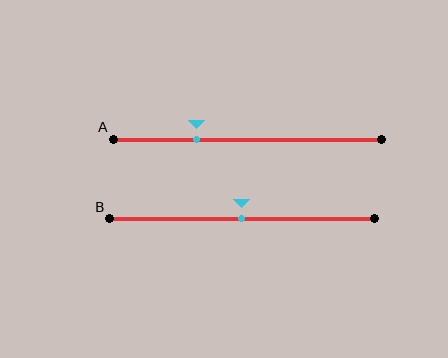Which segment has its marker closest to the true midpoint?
Segment B has its marker closest to the true midpoint.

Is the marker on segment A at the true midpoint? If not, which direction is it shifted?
No, the marker on segment A is shifted to the left by about 19% of the segment length.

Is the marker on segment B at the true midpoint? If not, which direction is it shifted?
Yes, the marker on segment B is at the true midpoint.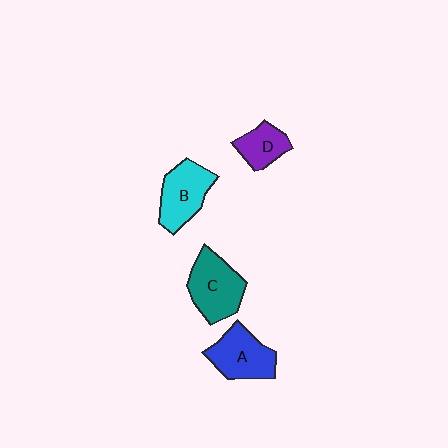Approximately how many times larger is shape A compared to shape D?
Approximately 1.6 times.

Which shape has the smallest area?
Shape D (purple).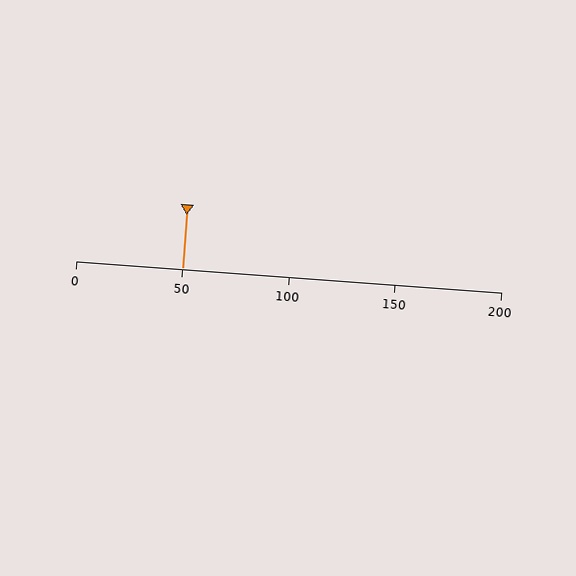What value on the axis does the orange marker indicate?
The marker indicates approximately 50.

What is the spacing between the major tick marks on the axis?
The major ticks are spaced 50 apart.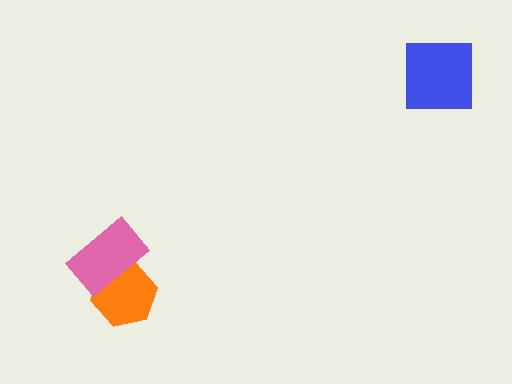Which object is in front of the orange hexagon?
The pink rectangle is in front of the orange hexagon.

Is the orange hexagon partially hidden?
Yes, it is partially covered by another shape.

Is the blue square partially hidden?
No, no other shape covers it.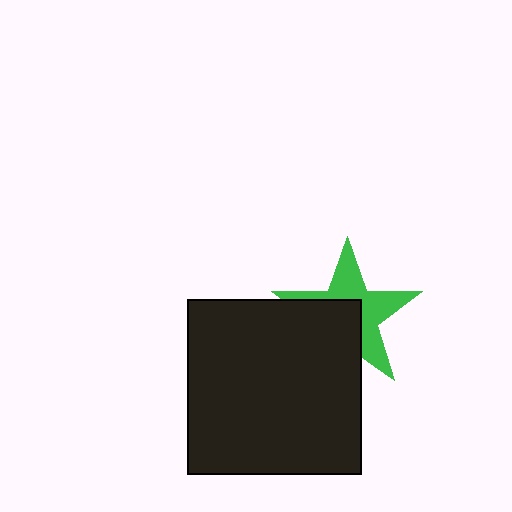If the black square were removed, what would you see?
You would see the complete green star.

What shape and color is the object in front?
The object in front is a black square.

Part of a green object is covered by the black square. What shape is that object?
It is a star.